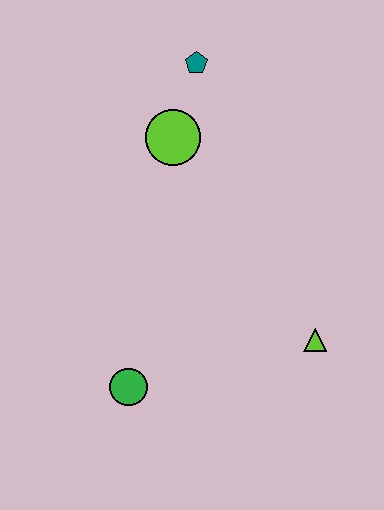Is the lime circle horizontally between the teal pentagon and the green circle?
Yes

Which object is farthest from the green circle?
The teal pentagon is farthest from the green circle.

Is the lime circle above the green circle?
Yes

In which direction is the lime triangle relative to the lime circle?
The lime triangle is below the lime circle.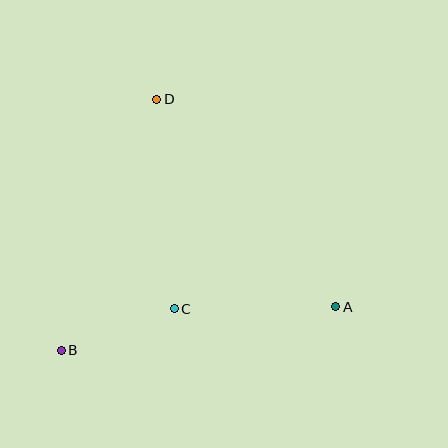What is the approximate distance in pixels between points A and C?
The distance between A and C is approximately 162 pixels.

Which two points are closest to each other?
Points B and C are closest to each other.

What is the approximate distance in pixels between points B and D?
The distance between B and D is approximately 268 pixels.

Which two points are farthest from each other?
Points A and B are farthest from each other.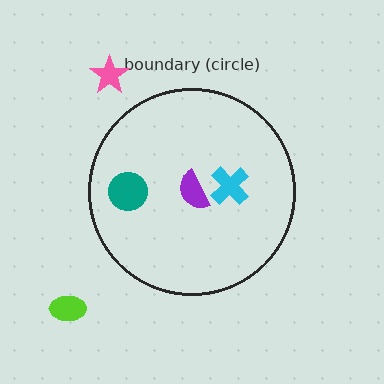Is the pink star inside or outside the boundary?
Outside.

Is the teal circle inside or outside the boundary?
Inside.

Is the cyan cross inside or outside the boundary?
Inside.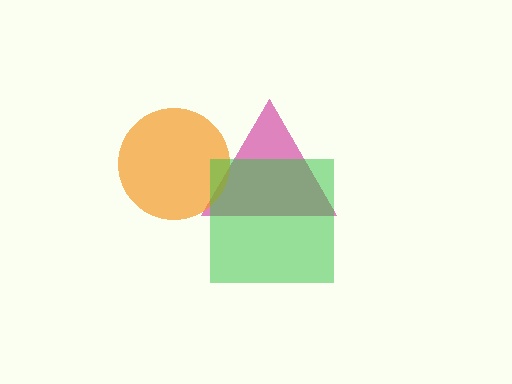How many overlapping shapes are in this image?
There are 3 overlapping shapes in the image.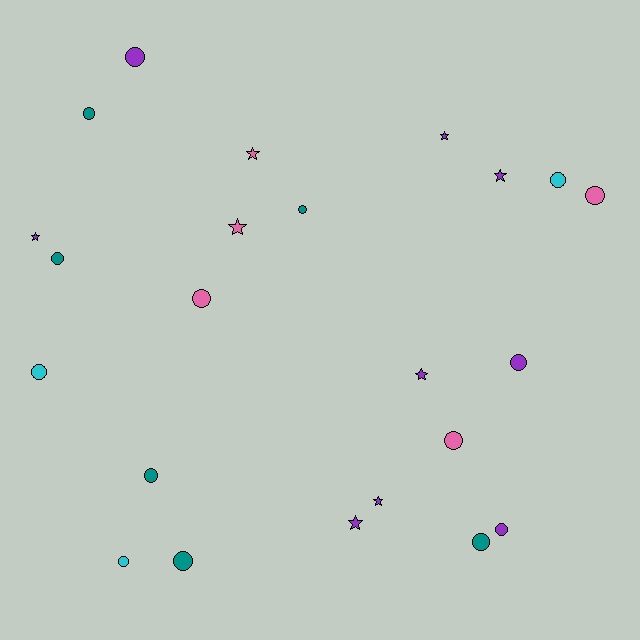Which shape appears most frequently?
Circle, with 15 objects.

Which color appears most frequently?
Purple, with 9 objects.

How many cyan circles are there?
There are 3 cyan circles.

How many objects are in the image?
There are 23 objects.